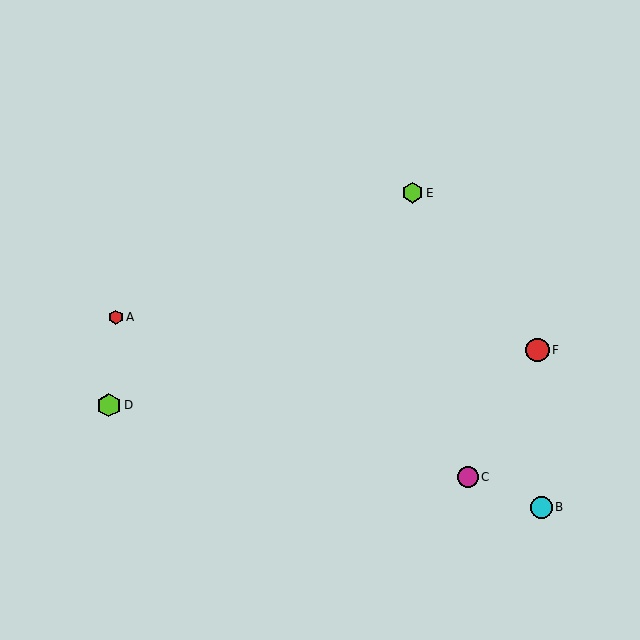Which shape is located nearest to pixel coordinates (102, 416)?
The lime hexagon (labeled D) at (109, 405) is nearest to that location.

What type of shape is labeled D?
Shape D is a lime hexagon.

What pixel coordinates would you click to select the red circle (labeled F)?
Click at (538, 350) to select the red circle F.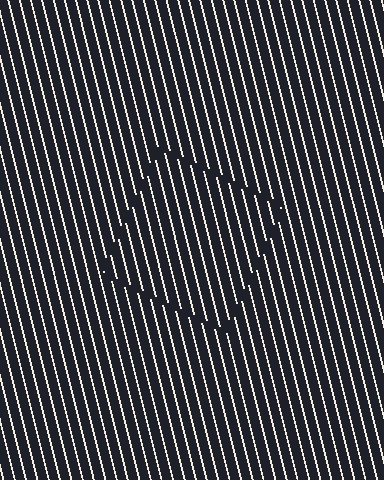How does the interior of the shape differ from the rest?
The interior of the shape contains the same grating, shifted by half a period — the contour is defined by the phase discontinuity where line-ends from the inner and outer gratings abut.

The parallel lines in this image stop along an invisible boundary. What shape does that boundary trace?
An illusory square. The interior of the shape contains the same grating, shifted by half a period — the contour is defined by the phase discontinuity where line-ends from the inner and outer gratings abut.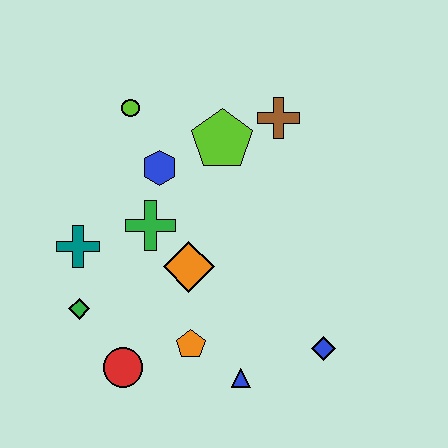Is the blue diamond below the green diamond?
Yes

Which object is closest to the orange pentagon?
The blue triangle is closest to the orange pentagon.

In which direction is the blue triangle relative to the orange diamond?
The blue triangle is below the orange diamond.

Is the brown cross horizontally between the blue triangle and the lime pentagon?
No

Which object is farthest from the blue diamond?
The lime circle is farthest from the blue diamond.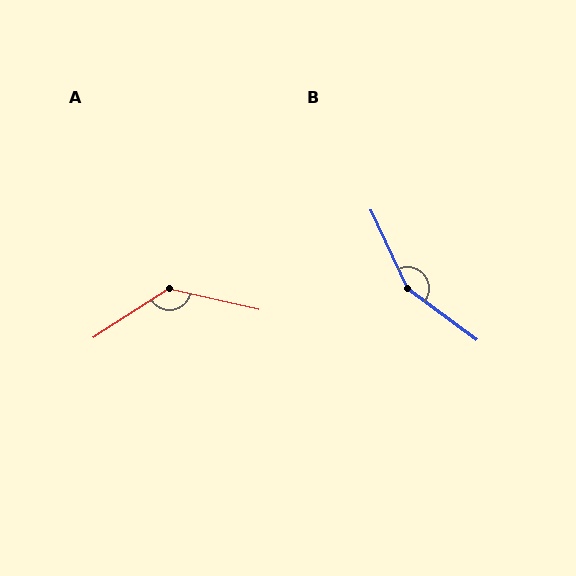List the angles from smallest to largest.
A (134°), B (151°).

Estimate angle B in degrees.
Approximately 151 degrees.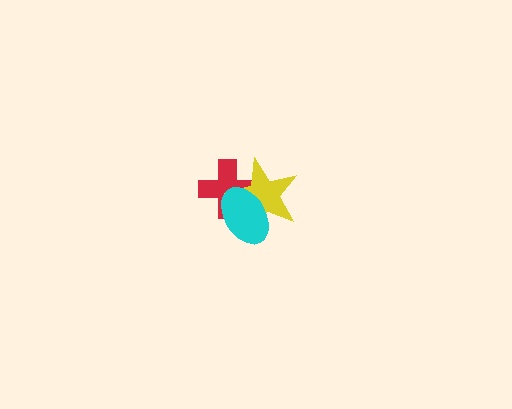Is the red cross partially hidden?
Yes, it is partially covered by another shape.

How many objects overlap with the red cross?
2 objects overlap with the red cross.